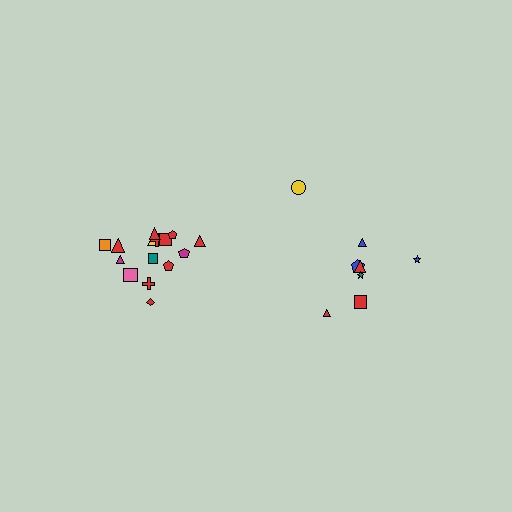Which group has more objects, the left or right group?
The left group.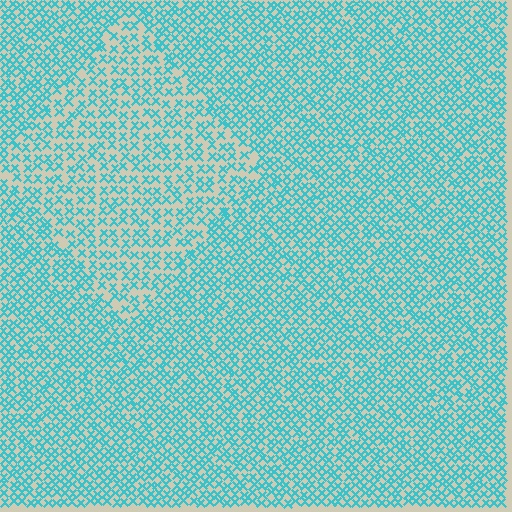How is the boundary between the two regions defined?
The boundary is defined by a change in element density (approximately 1.6x ratio). All elements are the same color, size, and shape.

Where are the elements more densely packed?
The elements are more densely packed outside the diamond boundary.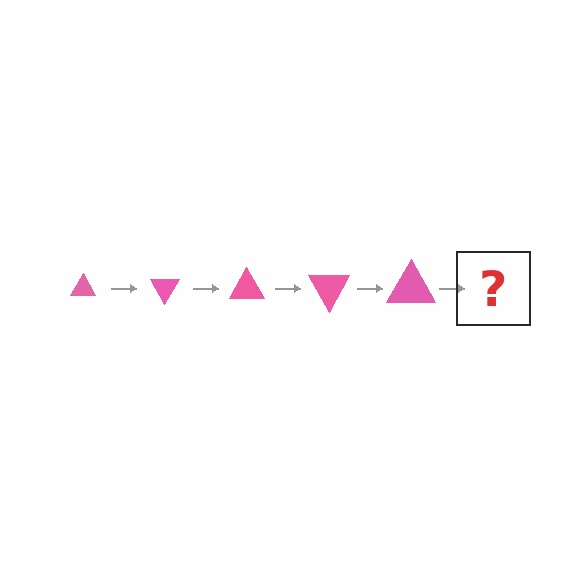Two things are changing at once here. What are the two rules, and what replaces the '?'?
The two rules are that the triangle grows larger each step and it rotates 60 degrees each step. The '?' should be a triangle, larger than the previous one and rotated 300 degrees from the start.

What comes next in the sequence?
The next element should be a triangle, larger than the previous one and rotated 300 degrees from the start.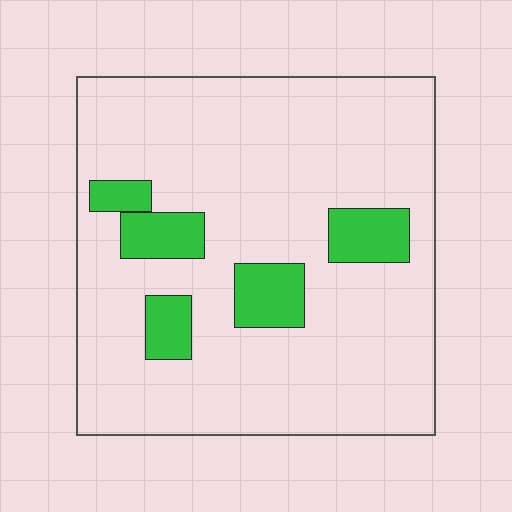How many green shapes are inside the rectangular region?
5.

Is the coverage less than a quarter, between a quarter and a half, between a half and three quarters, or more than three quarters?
Less than a quarter.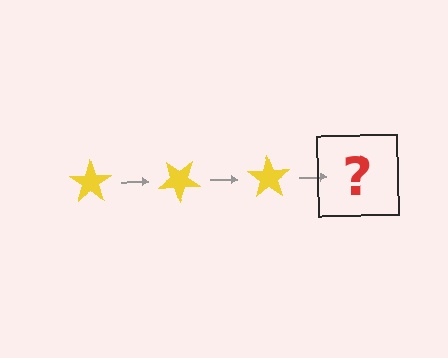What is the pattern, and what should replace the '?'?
The pattern is that the star rotates 35 degrees each step. The '?' should be a yellow star rotated 105 degrees.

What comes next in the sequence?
The next element should be a yellow star rotated 105 degrees.